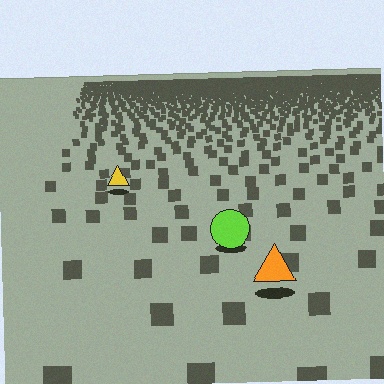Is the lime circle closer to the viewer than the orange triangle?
No. The orange triangle is closer — you can tell from the texture gradient: the ground texture is coarser near it.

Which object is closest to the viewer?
The orange triangle is closest. The texture marks near it are larger and more spread out.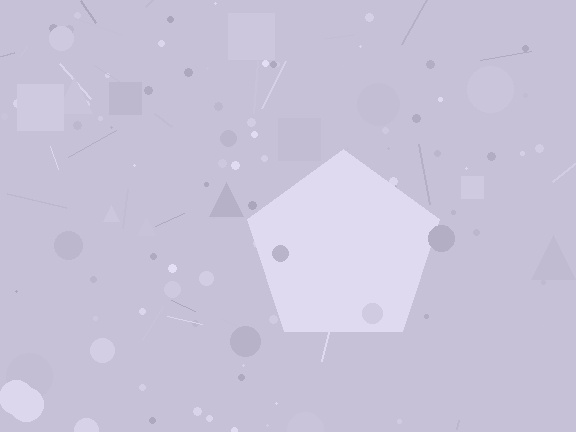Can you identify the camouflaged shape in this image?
The camouflaged shape is a pentagon.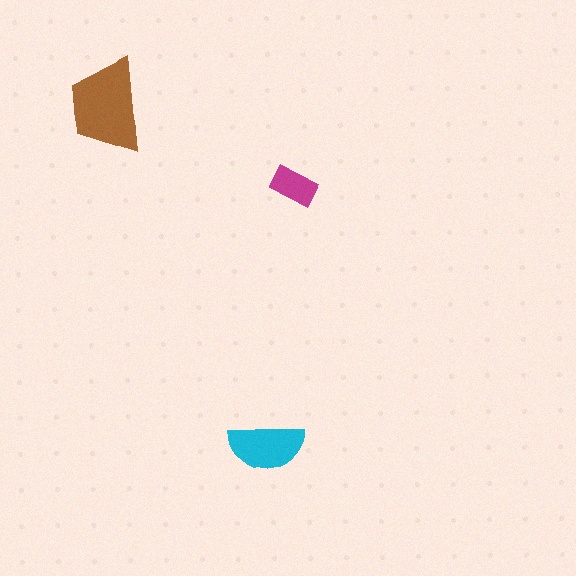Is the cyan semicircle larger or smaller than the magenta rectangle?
Larger.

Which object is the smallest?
The magenta rectangle.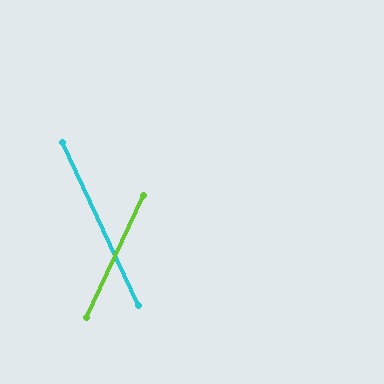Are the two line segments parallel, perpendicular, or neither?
Neither parallel nor perpendicular — they differ by about 50°.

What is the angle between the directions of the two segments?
Approximately 50 degrees.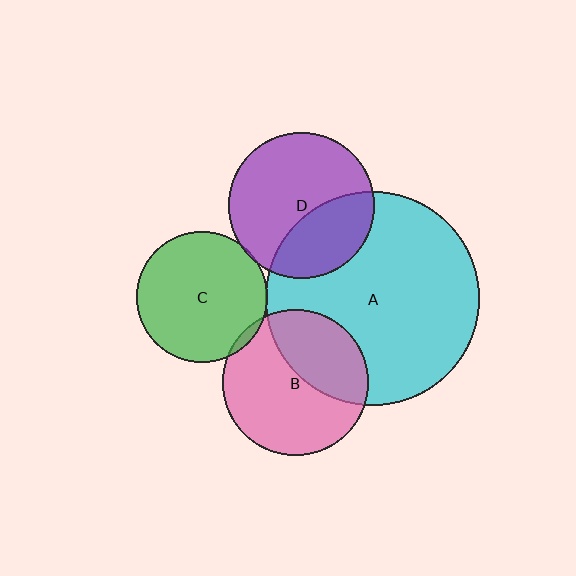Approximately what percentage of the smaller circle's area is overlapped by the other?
Approximately 35%.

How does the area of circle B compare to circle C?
Approximately 1.2 times.